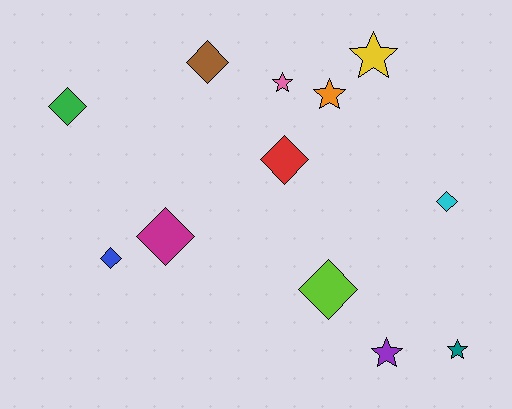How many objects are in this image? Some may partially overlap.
There are 12 objects.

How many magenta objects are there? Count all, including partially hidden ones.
There is 1 magenta object.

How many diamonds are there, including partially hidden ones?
There are 7 diamonds.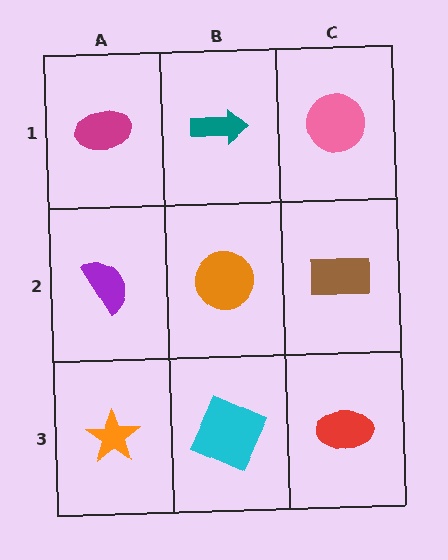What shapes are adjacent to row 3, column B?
An orange circle (row 2, column B), an orange star (row 3, column A), a red ellipse (row 3, column C).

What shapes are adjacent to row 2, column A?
A magenta ellipse (row 1, column A), an orange star (row 3, column A), an orange circle (row 2, column B).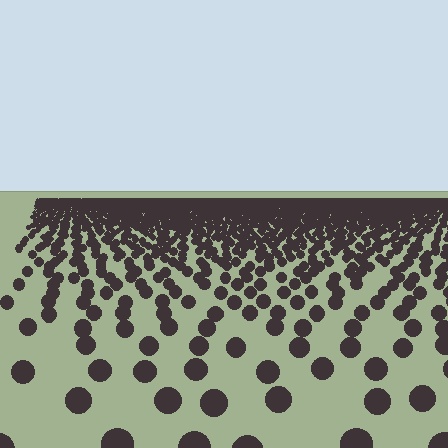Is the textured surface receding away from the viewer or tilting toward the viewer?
The surface is receding away from the viewer. Texture elements get smaller and denser toward the top.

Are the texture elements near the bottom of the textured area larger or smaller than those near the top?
Larger. Near the bottom, elements are closer to the viewer and appear at a bigger on-screen size.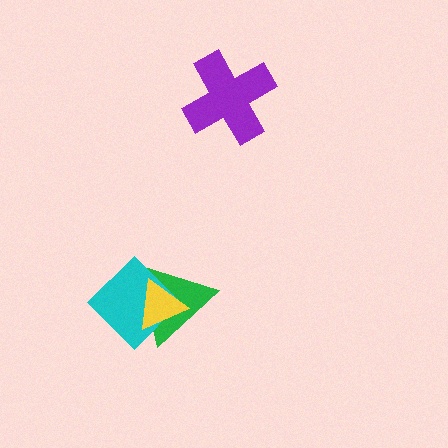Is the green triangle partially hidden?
Yes, it is partially covered by another shape.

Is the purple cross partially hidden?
No, no other shape covers it.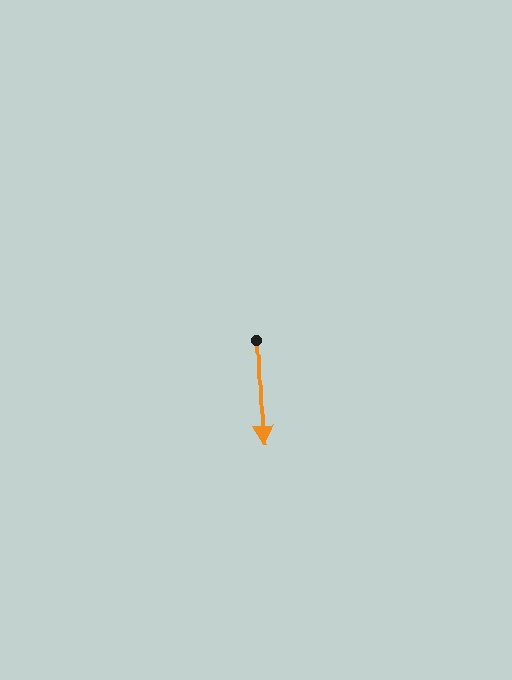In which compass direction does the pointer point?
South.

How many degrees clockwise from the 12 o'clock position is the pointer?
Approximately 178 degrees.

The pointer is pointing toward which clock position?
Roughly 6 o'clock.